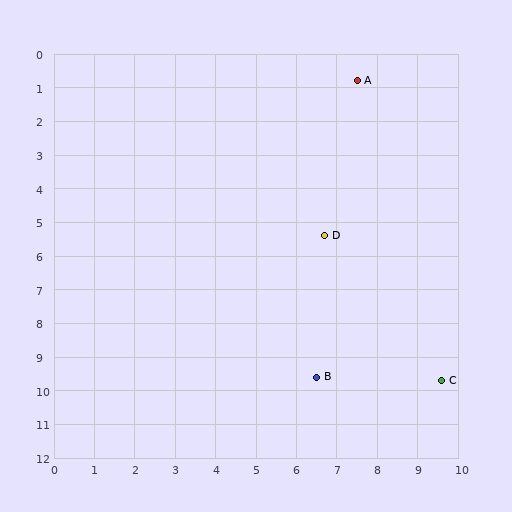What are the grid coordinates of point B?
Point B is at approximately (6.5, 9.6).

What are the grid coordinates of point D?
Point D is at approximately (6.7, 5.4).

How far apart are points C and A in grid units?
Points C and A are about 9.1 grid units apart.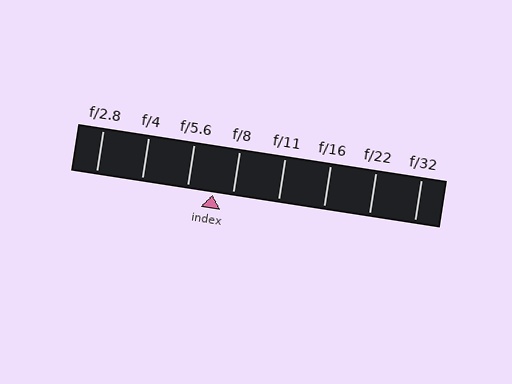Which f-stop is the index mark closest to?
The index mark is closest to f/8.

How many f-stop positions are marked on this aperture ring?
There are 8 f-stop positions marked.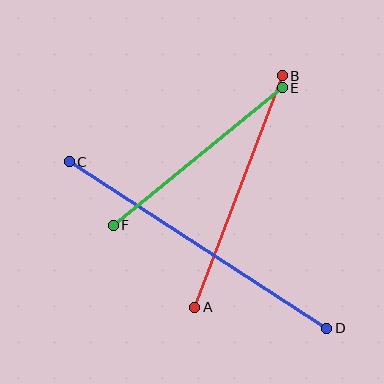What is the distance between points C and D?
The distance is approximately 306 pixels.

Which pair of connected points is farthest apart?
Points C and D are farthest apart.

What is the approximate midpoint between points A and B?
The midpoint is at approximately (239, 192) pixels.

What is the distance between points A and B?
The distance is approximately 248 pixels.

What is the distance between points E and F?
The distance is approximately 218 pixels.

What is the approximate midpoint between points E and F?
The midpoint is at approximately (198, 157) pixels.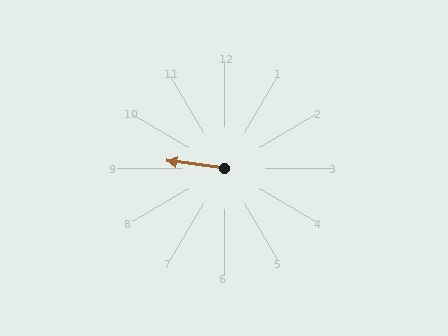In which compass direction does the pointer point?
West.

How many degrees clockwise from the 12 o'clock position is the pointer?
Approximately 277 degrees.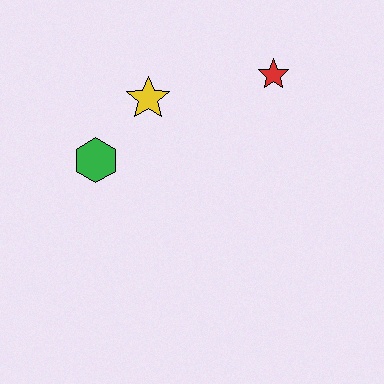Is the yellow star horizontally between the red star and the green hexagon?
Yes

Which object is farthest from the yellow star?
The red star is farthest from the yellow star.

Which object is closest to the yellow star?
The green hexagon is closest to the yellow star.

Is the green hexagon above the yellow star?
No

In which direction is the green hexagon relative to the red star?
The green hexagon is to the left of the red star.